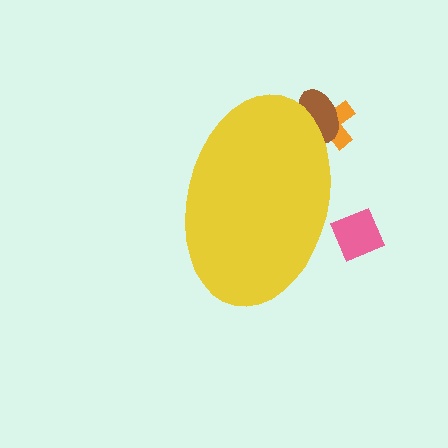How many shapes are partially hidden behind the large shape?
3 shapes are partially hidden.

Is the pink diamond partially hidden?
Yes, the pink diamond is partially hidden behind the yellow ellipse.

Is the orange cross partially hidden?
Yes, the orange cross is partially hidden behind the yellow ellipse.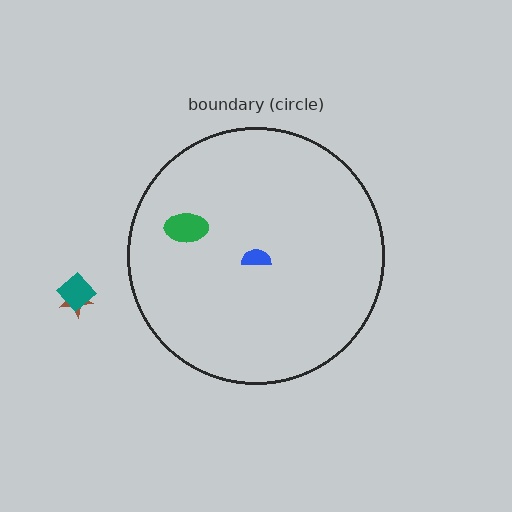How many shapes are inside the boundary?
2 inside, 2 outside.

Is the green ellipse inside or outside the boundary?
Inside.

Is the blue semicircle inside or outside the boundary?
Inside.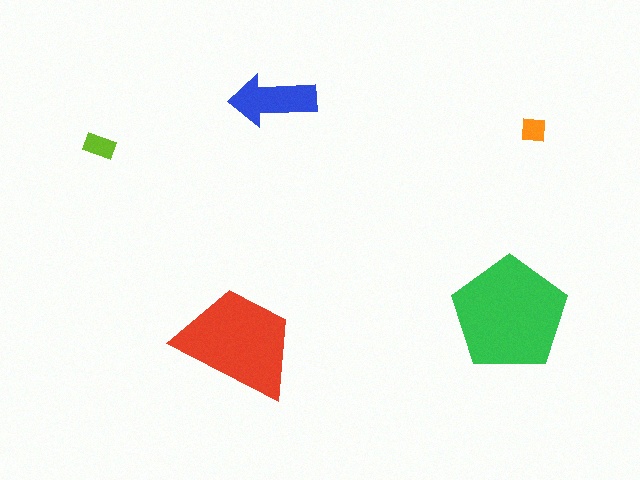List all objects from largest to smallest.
The green pentagon, the red trapezoid, the blue arrow, the lime rectangle, the orange square.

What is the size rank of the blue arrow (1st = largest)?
3rd.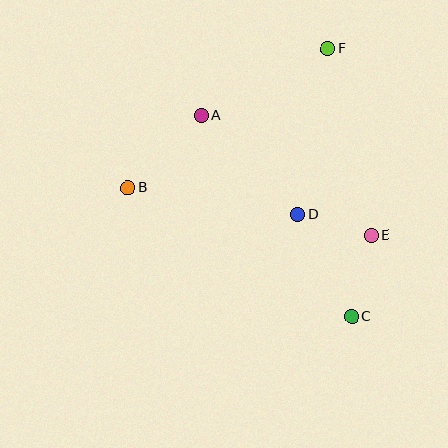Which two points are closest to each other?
Points D and E are closest to each other.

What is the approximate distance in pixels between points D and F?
The distance between D and F is approximately 168 pixels.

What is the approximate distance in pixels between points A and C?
The distance between A and C is approximately 251 pixels.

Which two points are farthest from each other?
Points C and F are farthest from each other.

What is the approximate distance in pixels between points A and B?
The distance between A and B is approximately 103 pixels.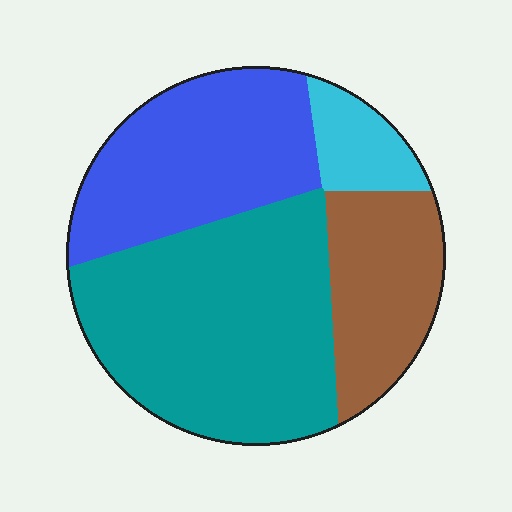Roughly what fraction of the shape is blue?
Blue covers about 30% of the shape.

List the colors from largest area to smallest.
From largest to smallest: teal, blue, brown, cyan.